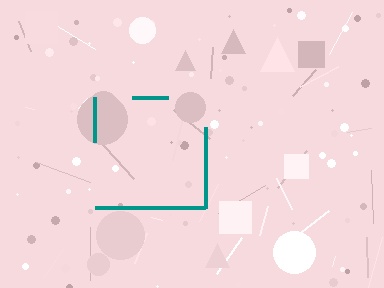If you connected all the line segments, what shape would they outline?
They would outline a square.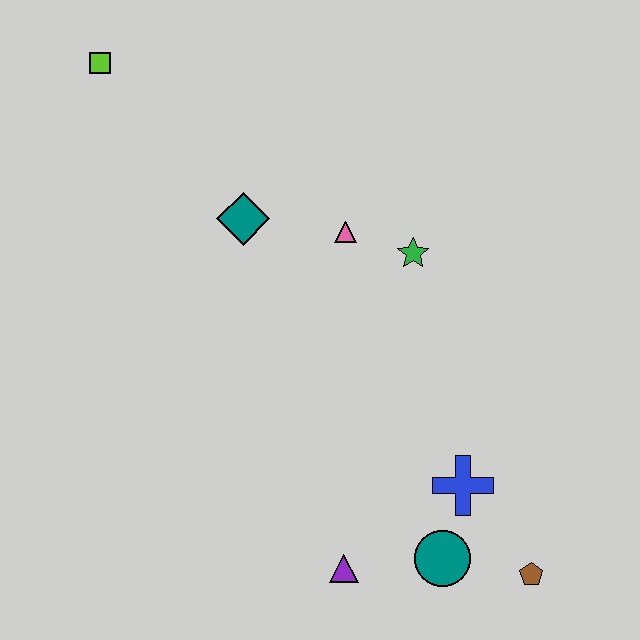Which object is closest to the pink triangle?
The green star is closest to the pink triangle.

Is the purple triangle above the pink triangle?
No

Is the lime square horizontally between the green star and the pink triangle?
No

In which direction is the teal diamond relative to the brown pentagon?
The teal diamond is above the brown pentagon.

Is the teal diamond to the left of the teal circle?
Yes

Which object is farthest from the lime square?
The brown pentagon is farthest from the lime square.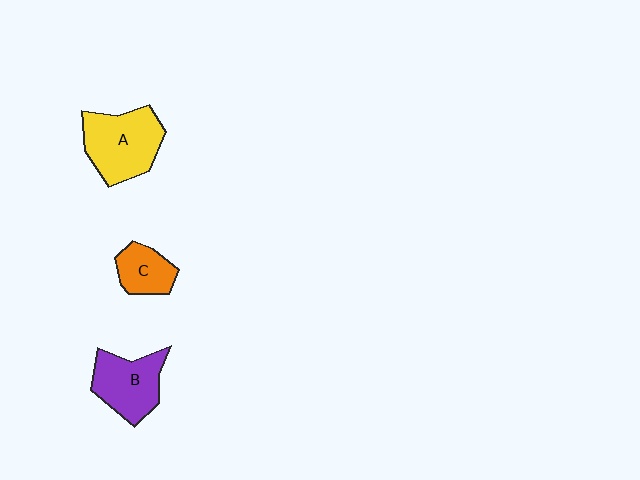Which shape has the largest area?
Shape A (yellow).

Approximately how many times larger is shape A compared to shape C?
Approximately 1.9 times.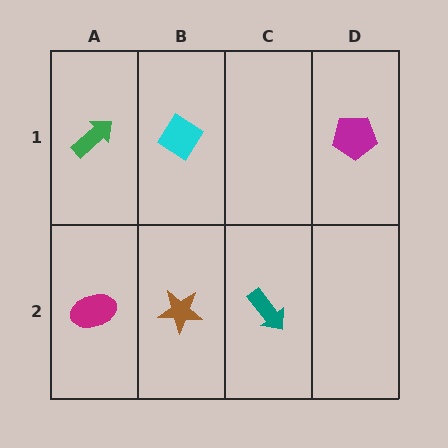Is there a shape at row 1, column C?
No, that cell is empty.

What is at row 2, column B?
A brown star.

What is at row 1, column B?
A cyan diamond.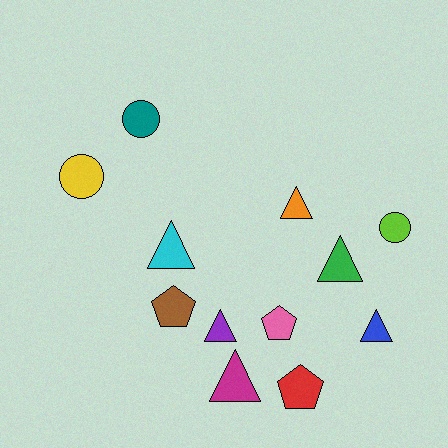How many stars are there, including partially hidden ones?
There are no stars.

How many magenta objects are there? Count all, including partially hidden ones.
There is 1 magenta object.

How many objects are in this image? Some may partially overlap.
There are 12 objects.